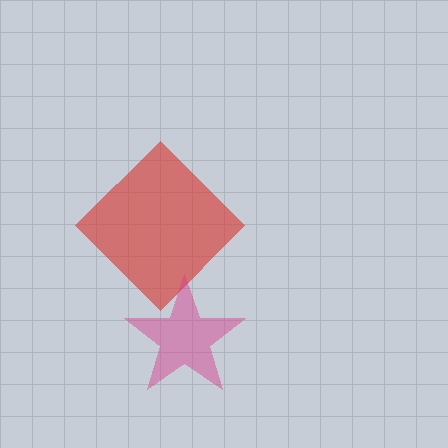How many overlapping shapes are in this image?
There are 2 overlapping shapes in the image.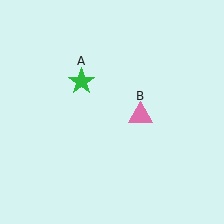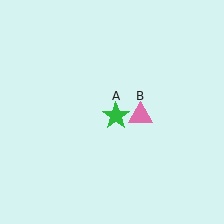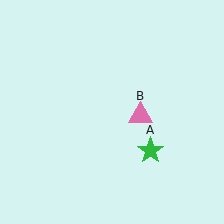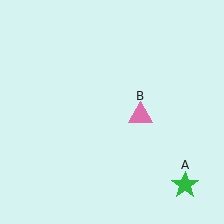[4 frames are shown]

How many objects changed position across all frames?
1 object changed position: green star (object A).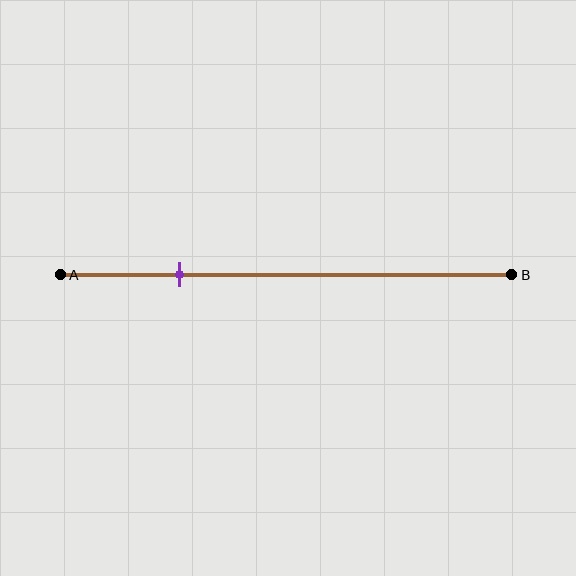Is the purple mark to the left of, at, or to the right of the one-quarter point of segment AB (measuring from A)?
The purple mark is approximately at the one-quarter point of segment AB.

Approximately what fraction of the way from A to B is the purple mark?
The purple mark is approximately 25% of the way from A to B.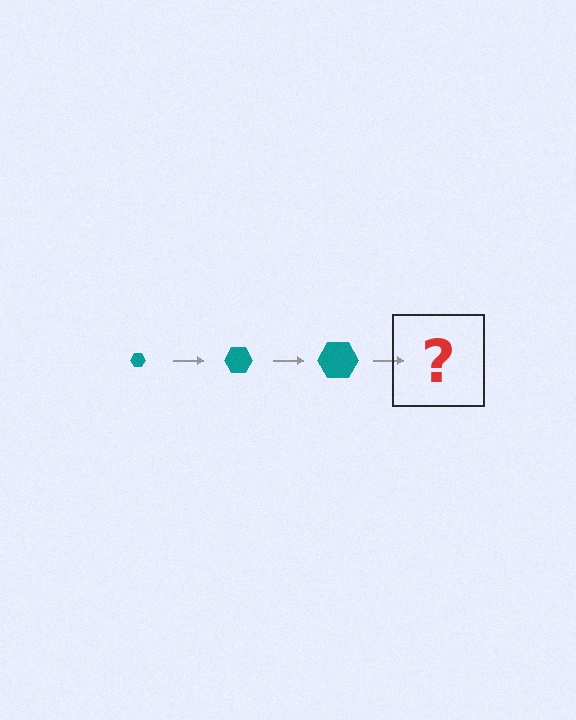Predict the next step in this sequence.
The next step is a teal hexagon, larger than the previous one.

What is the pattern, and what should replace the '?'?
The pattern is that the hexagon gets progressively larger each step. The '?' should be a teal hexagon, larger than the previous one.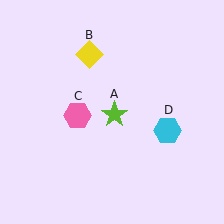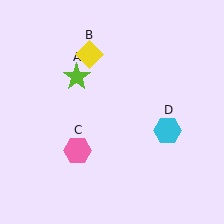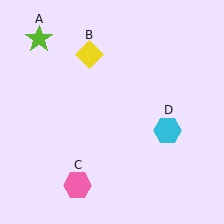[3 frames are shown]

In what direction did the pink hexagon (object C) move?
The pink hexagon (object C) moved down.